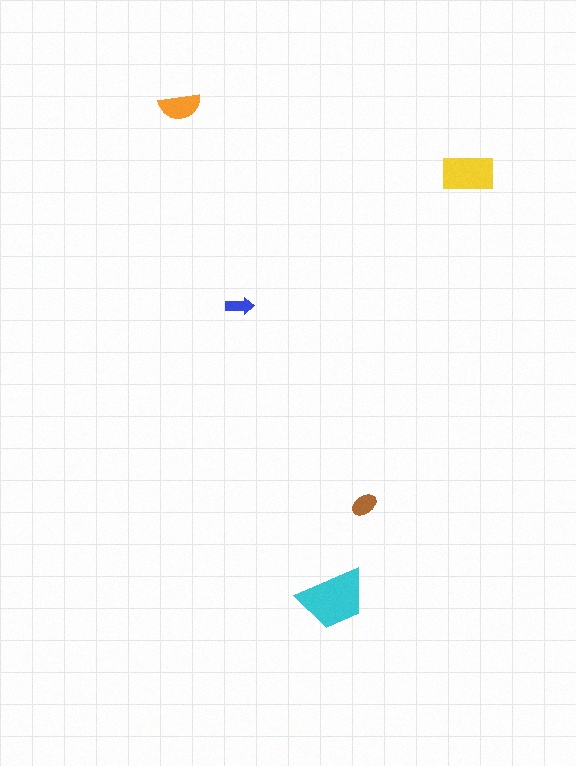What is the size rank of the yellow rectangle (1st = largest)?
2nd.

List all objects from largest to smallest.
The cyan trapezoid, the yellow rectangle, the orange semicircle, the brown ellipse, the blue arrow.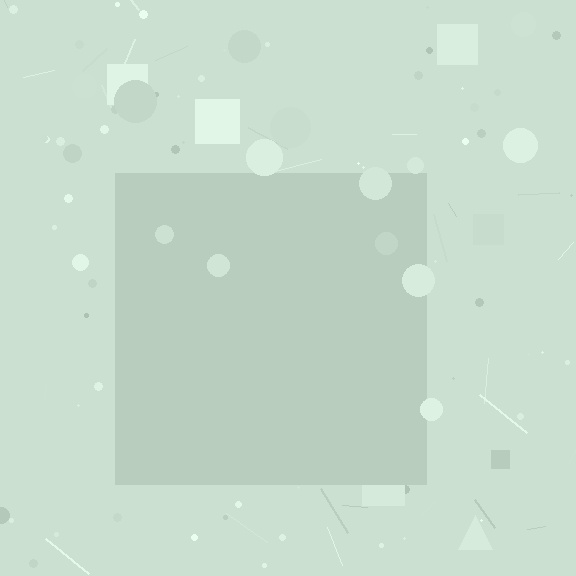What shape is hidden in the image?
A square is hidden in the image.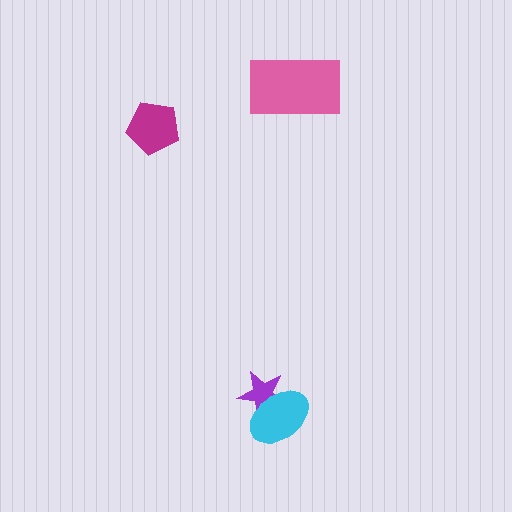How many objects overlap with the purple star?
1 object overlaps with the purple star.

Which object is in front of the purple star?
The cyan ellipse is in front of the purple star.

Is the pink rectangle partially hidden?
No, no other shape covers it.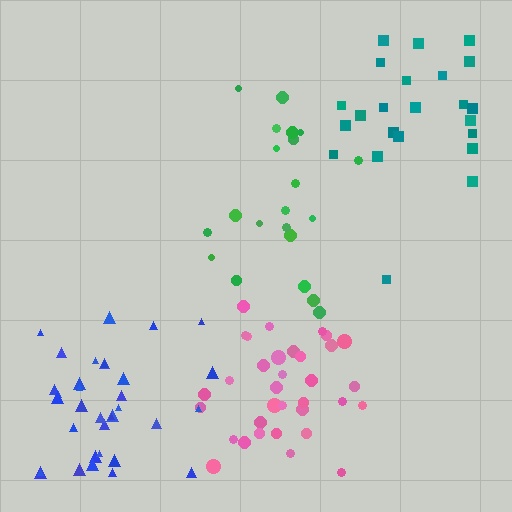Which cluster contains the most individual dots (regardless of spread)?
Pink (34).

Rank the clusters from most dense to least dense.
pink, blue, teal, green.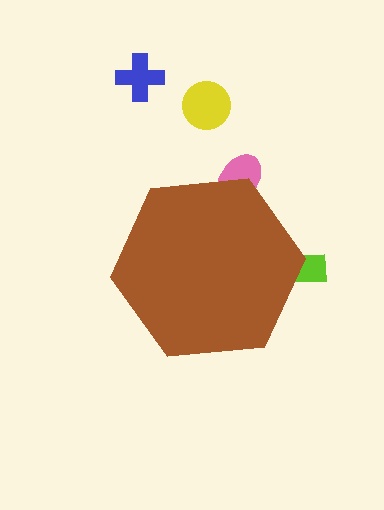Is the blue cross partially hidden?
No, the blue cross is fully visible.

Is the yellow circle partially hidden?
No, the yellow circle is fully visible.